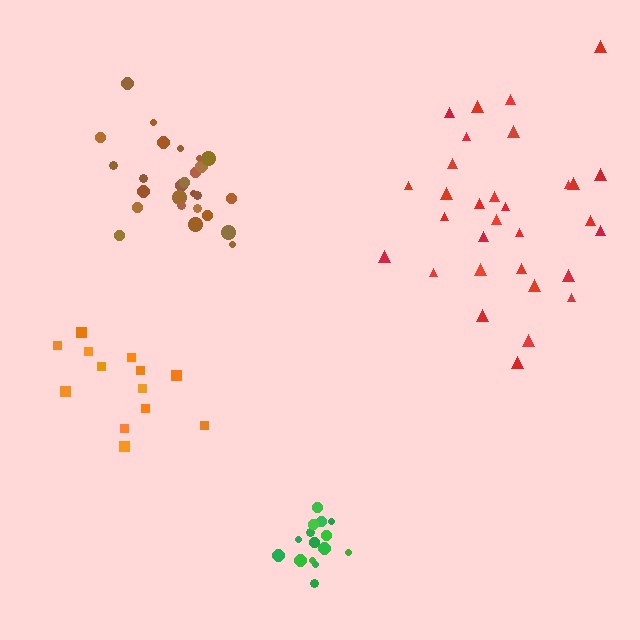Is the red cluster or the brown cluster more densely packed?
Brown.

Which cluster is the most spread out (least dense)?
Orange.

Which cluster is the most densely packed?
Green.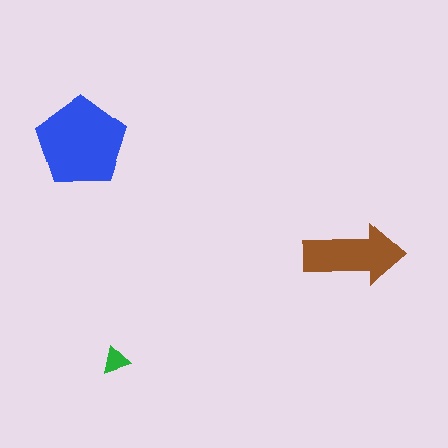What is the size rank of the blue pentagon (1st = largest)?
1st.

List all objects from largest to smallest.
The blue pentagon, the brown arrow, the green triangle.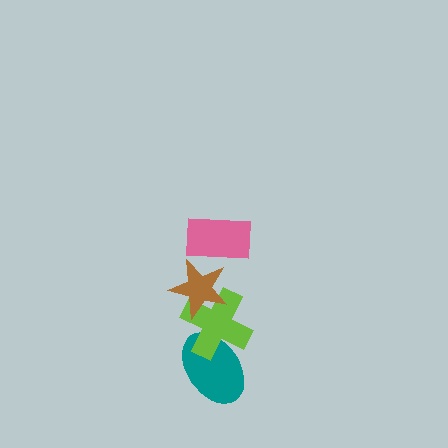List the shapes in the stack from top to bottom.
From top to bottom: the pink rectangle, the brown star, the lime cross, the teal ellipse.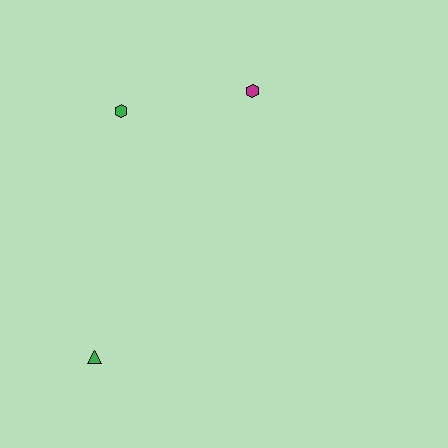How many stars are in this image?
There are no stars.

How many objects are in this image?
There are 3 objects.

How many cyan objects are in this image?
There are no cyan objects.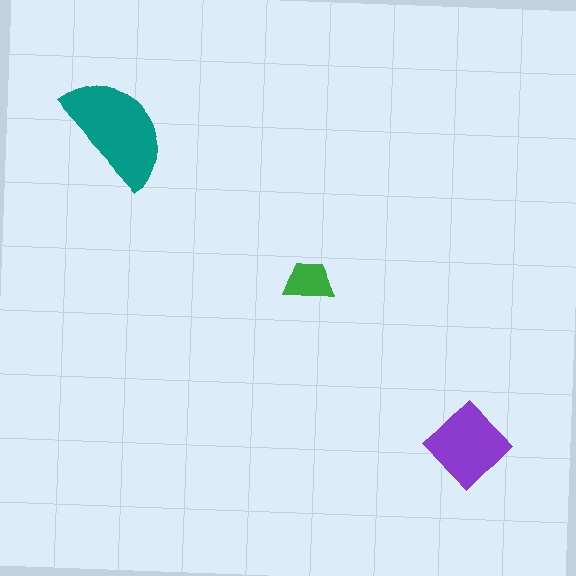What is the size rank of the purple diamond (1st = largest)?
2nd.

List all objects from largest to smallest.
The teal semicircle, the purple diamond, the green trapezoid.